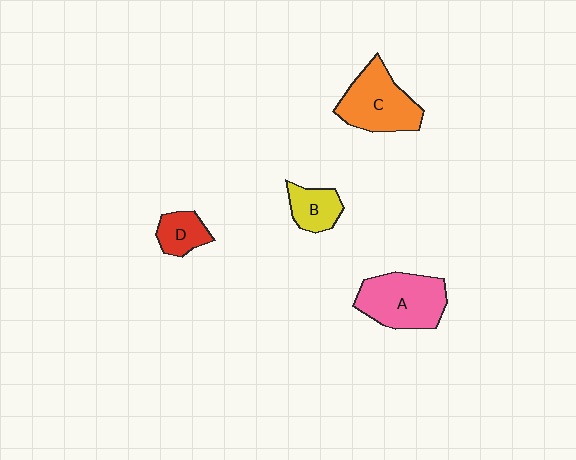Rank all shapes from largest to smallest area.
From largest to smallest: A (pink), C (orange), B (yellow), D (red).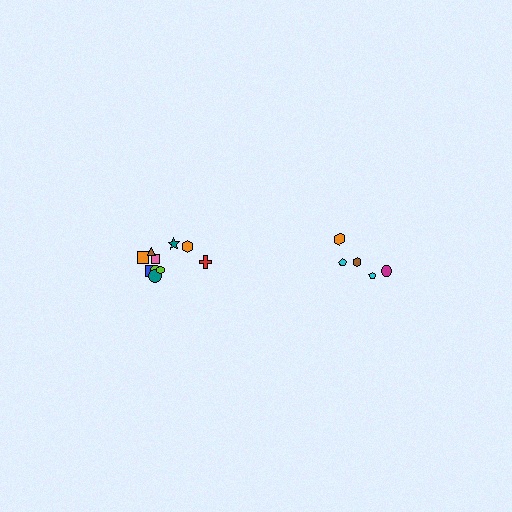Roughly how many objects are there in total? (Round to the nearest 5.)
Roughly 15 objects in total.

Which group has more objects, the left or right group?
The left group.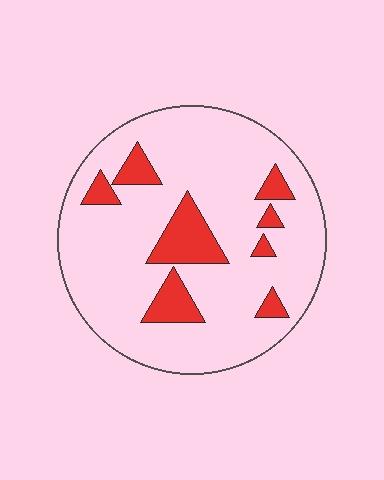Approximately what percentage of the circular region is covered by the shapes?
Approximately 15%.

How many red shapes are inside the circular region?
8.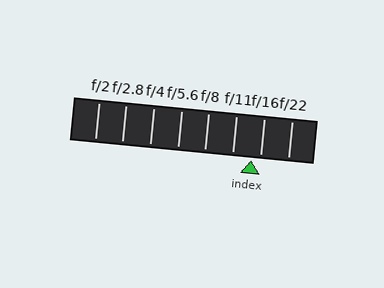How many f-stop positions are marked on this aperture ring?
There are 8 f-stop positions marked.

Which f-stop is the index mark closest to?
The index mark is closest to f/16.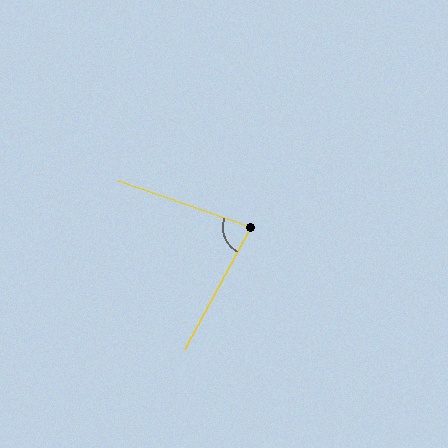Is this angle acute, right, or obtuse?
It is acute.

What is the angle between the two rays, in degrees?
Approximately 81 degrees.